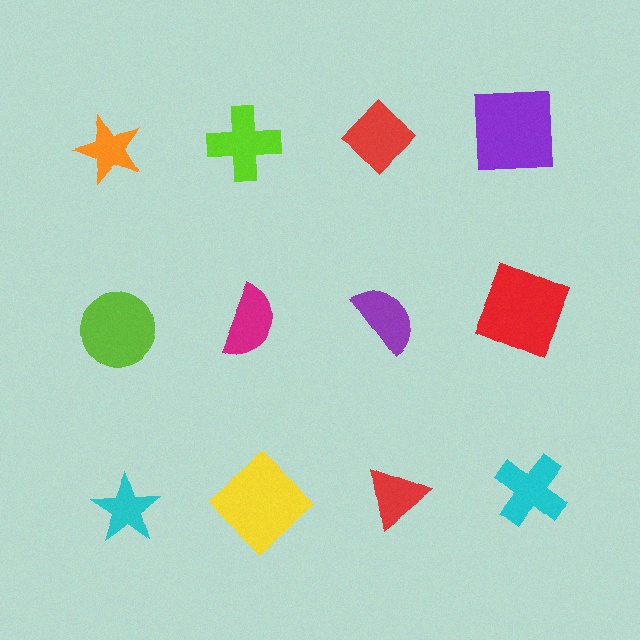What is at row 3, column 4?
A cyan cross.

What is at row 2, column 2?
A magenta semicircle.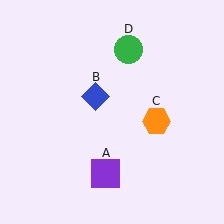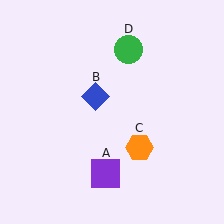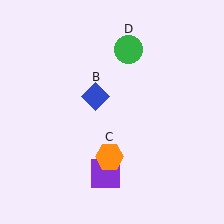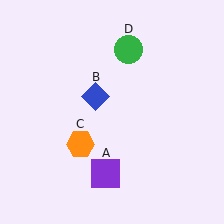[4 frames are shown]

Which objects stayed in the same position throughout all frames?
Purple square (object A) and blue diamond (object B) and green circle (object D) remained stationary.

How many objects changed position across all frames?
1 object changed position: orange hexagon (object C).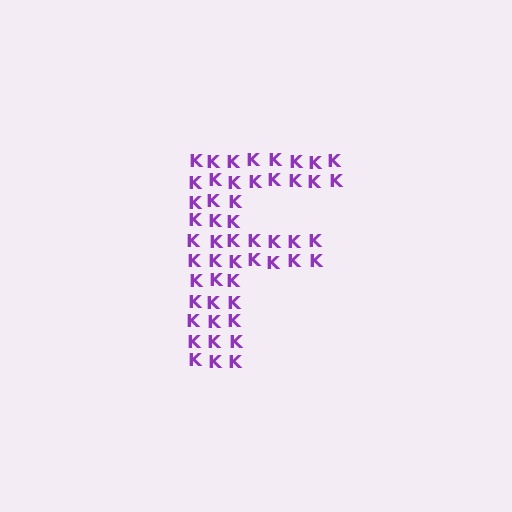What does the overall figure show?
The overall figure shows the letter F.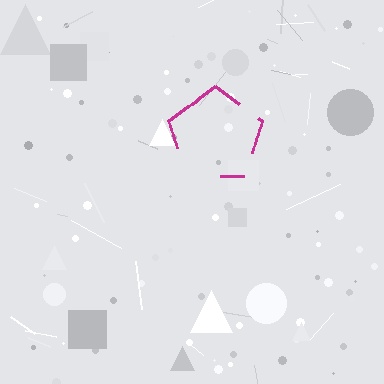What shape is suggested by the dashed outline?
The dashed outline suggests a pentagon.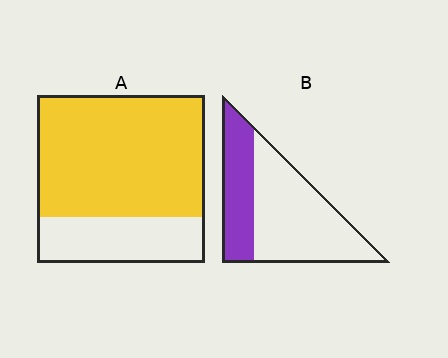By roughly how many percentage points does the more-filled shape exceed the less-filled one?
By roughly 40 percentage points (A over B).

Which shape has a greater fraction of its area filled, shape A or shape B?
Shape A.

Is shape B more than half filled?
No.